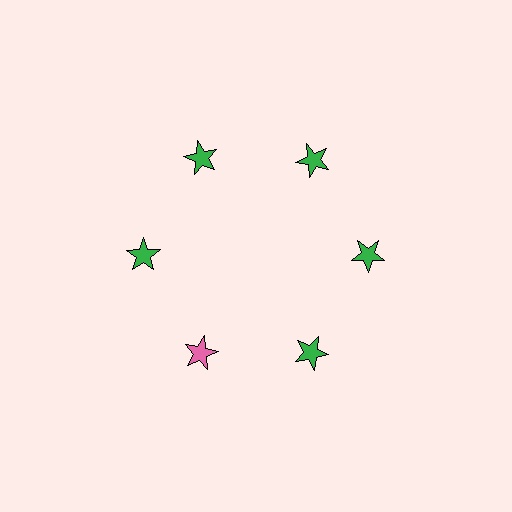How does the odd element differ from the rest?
It has a different color: pink instead of green.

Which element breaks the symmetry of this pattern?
The pink star at roughly the 7 o'clock position breaks the symmetry. All other shapes are green stars.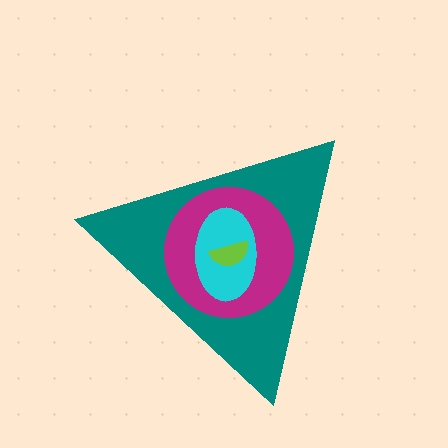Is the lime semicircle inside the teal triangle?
Yes.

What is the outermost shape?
The teal triangle.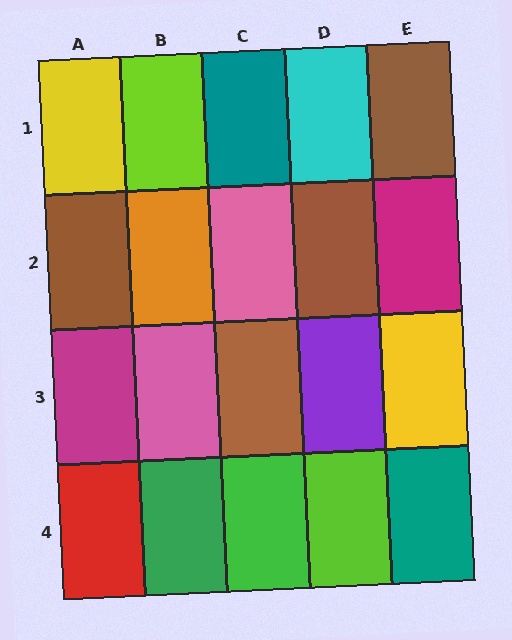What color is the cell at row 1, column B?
Lime.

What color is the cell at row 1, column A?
Yellow.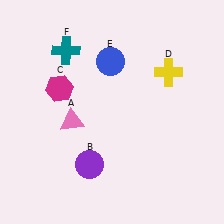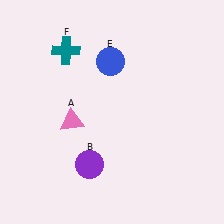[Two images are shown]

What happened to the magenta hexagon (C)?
The magenta hexagon (C) was removed in Image 2. It was in the top-left area of Image 1.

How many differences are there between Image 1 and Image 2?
There are 2 differences between the two images.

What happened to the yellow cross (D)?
The yellow cross (D) was removed in Image 2. It was in the top-right area of Image 1.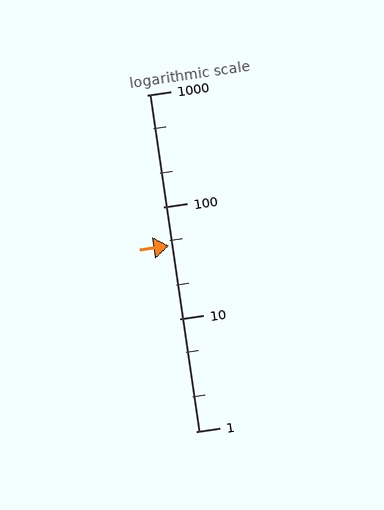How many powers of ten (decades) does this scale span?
The scale spans 3 decades, from 1 to 1000.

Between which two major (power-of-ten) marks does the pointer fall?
The pointer is between 10 and 100.